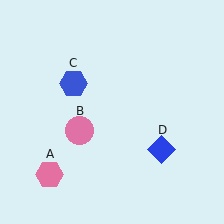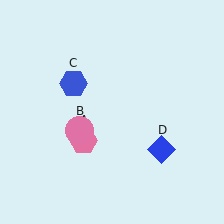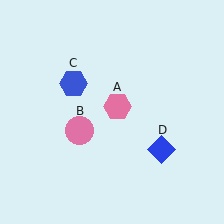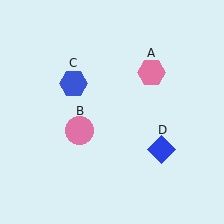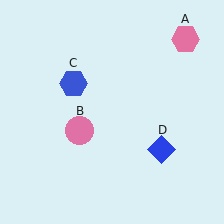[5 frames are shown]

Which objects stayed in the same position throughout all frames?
Pink circle (object B) and blue hexagon (object C) and blue diamond (object D) remained stationary.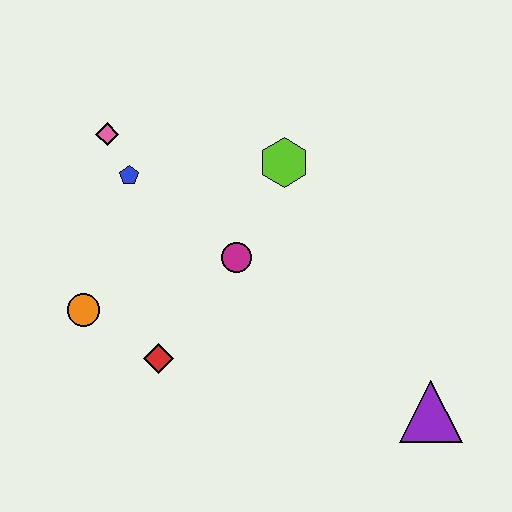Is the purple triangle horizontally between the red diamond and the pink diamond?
No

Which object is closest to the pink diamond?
The blue pentagon is closest to the pink diamond.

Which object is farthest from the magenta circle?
The purple triangle is farthest from the magenta circle.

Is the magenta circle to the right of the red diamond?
Yes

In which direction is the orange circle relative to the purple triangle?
The orange circle is to the left of the purple triangle.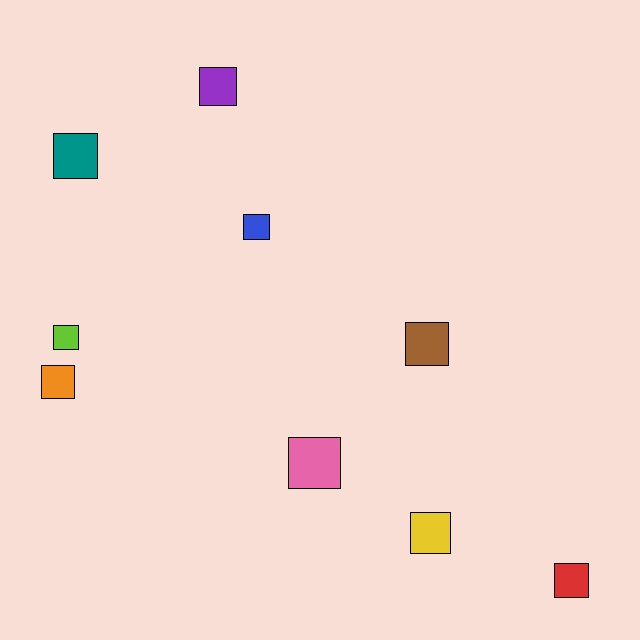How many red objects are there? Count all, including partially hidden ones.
There is 1 red object.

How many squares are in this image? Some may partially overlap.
There are 9 squares.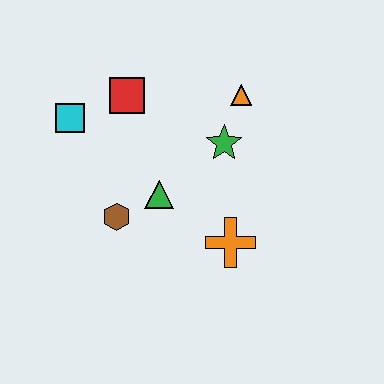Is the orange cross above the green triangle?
No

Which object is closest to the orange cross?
The green triangle is closest to the orange cross.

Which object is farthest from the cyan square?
The orange cross is farthest from the cyan square.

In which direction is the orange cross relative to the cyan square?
The orange cross is to the right of the cyan square.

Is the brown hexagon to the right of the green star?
No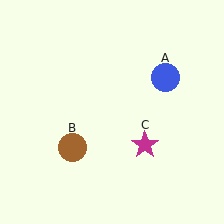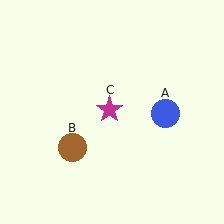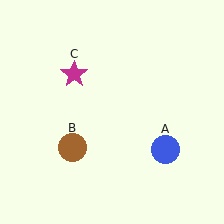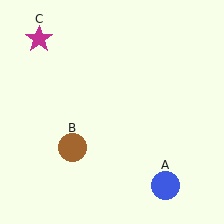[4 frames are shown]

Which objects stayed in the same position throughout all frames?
Brown circle (object B) remained stationary.